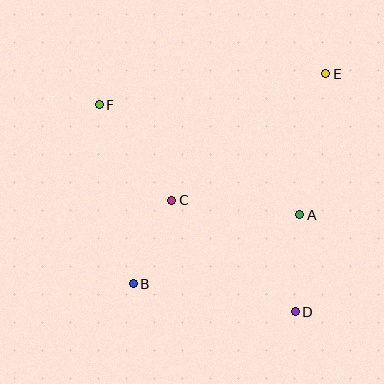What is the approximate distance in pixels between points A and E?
The distance between A and E is approximately 144 pixels.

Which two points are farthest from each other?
Points D and F are farthest from each other.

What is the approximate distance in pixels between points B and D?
The distance between B and D is approximately 164 pixels.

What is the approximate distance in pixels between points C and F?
The distance between C and F is approximately 120 pixels.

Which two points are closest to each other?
Points B and C are closest to each other.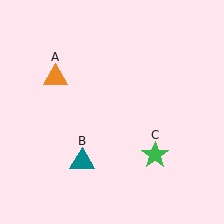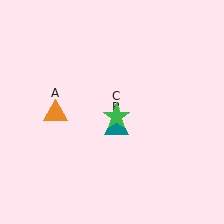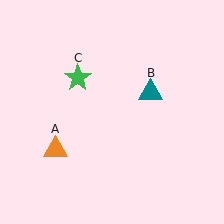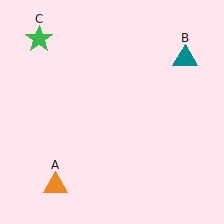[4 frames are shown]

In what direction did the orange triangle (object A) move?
The orange triangle (object A) moved down.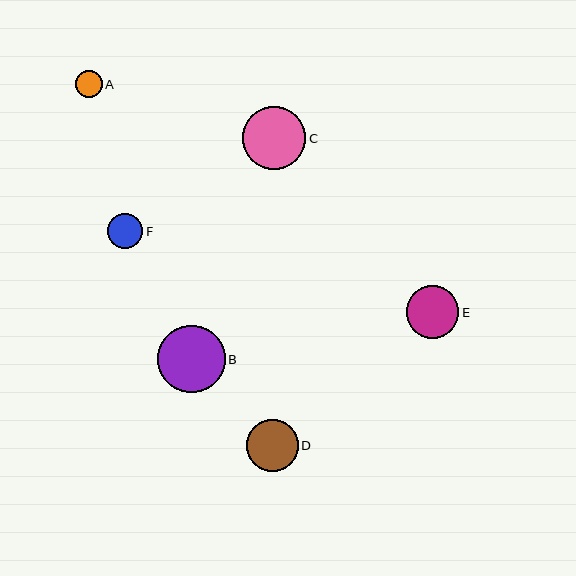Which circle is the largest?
Circle B is the largest with a size of approximately 68 pixels.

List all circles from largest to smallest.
From largest to smallest: B, C, E, D, F, A.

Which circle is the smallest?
Circle A is the smallest with a size of approximately 27 pixels.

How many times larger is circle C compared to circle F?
Circle C is approximately 1.8 times the size of circle F.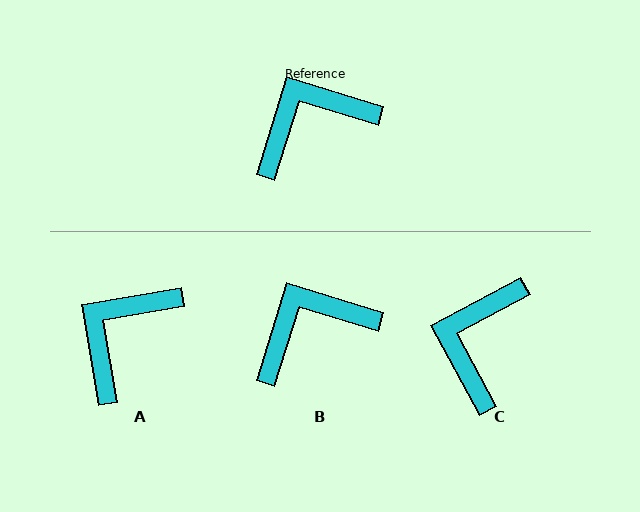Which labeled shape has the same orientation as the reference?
B.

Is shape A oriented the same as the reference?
No, it is off by about 27 degrees.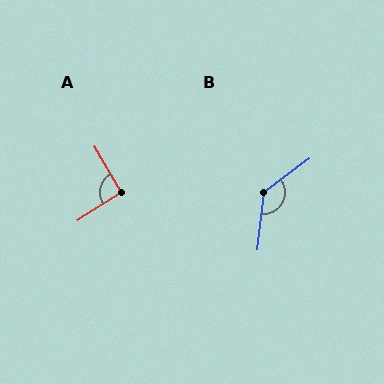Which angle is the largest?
B, at approximately 133 degrees.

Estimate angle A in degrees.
Approximately 92 degrees.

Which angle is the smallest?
A, at approximately 92 degrees.